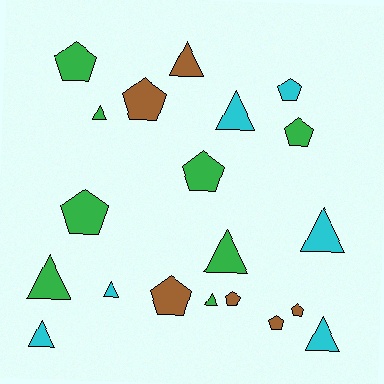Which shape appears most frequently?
Pentagon, with 10 objects.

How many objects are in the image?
There are 20 objects.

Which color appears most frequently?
Green, with 8 objects.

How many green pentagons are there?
There are 4 green pentagons.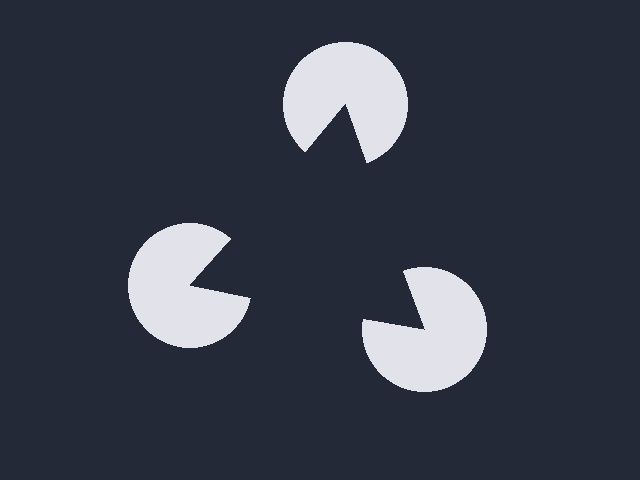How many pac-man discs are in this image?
There are 3 — one at each vertex of the illusory triangle.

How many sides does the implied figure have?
3 sides.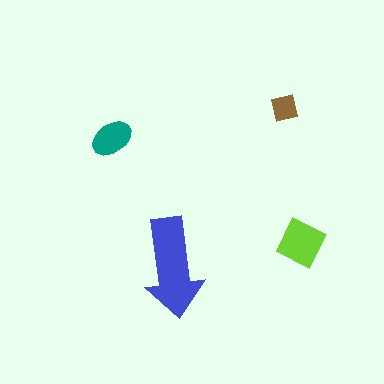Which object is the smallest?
The brown square.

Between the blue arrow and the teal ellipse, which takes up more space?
The blue arrow.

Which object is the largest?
The blue arrow.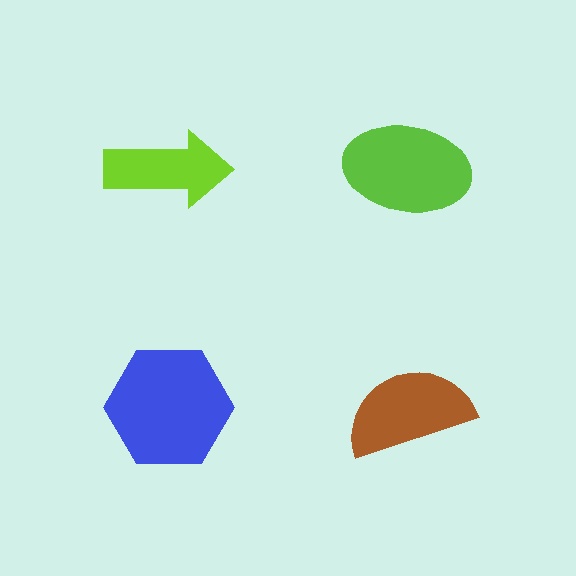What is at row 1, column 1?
A lime arrow.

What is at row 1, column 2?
A lime ellipse.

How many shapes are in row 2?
2 shapes.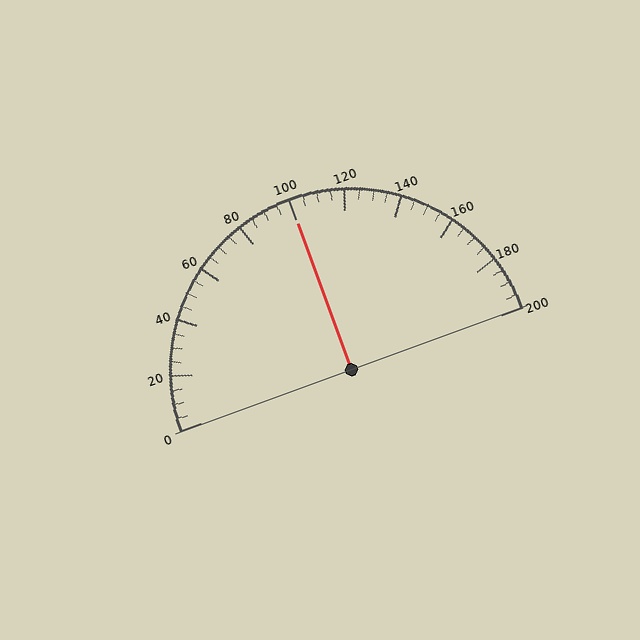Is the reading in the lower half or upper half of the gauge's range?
The reading is in the upper half of the range (0 to 200).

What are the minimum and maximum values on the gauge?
The gauge ranges from 0 to 200.